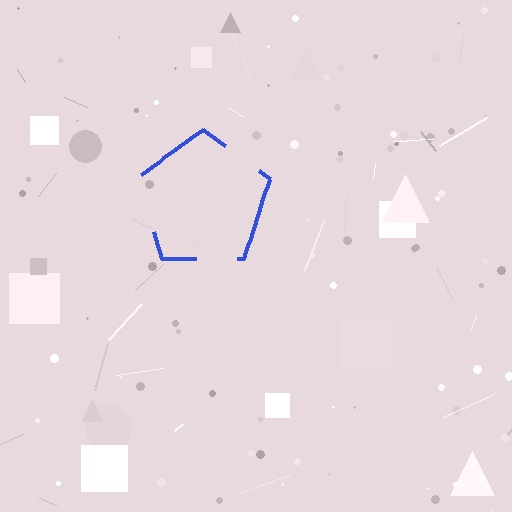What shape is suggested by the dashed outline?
The dashed outline suggests a pentagon.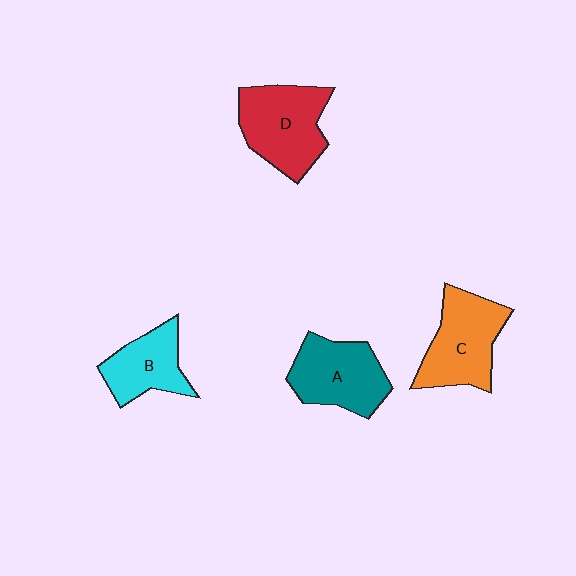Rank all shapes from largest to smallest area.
From largest to smallest: D (red), C (orange), A (teal), B (cyan).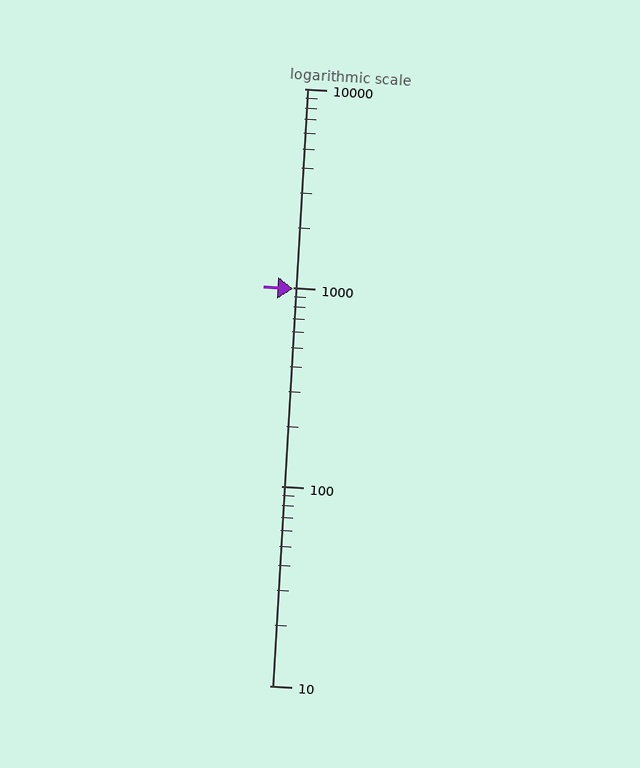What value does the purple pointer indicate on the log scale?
The pointer indicates approximately 990.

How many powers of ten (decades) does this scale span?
The scale spans 3 decades, from 10 to 10000.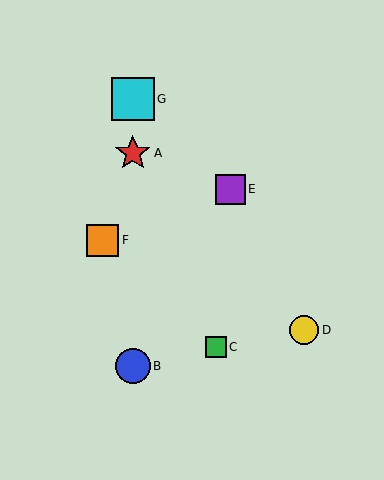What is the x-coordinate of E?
Object E is at x≈230.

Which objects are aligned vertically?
Objects A, B, G are aligned vertically.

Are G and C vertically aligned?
No, G is at x≈133 and C is at x≈216.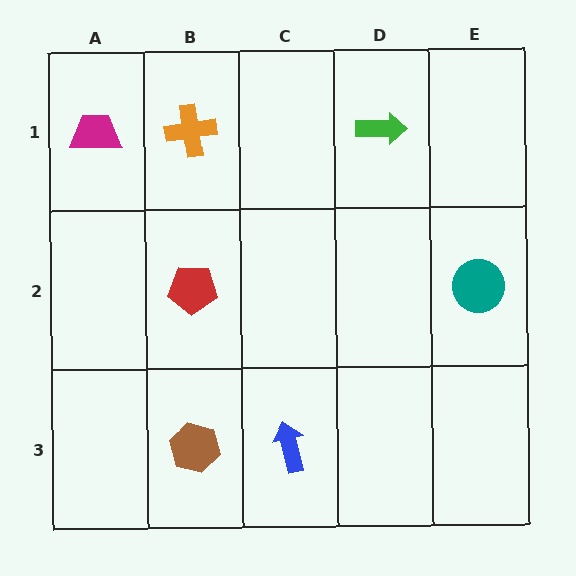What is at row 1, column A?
A magenta trapezoid.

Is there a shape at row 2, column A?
No, that cell is empty.